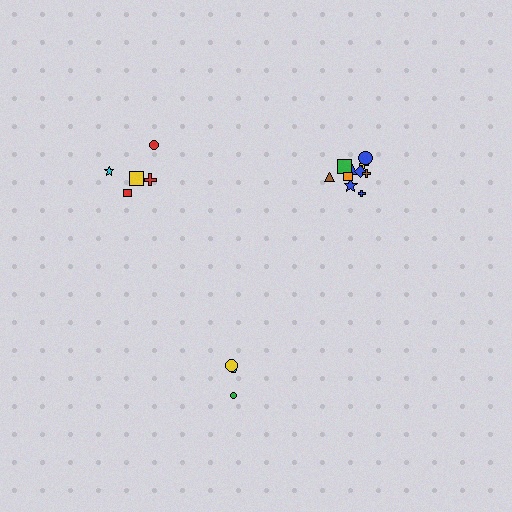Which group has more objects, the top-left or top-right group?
The top-right group.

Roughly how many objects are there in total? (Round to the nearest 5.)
Roughly 20 objects in total.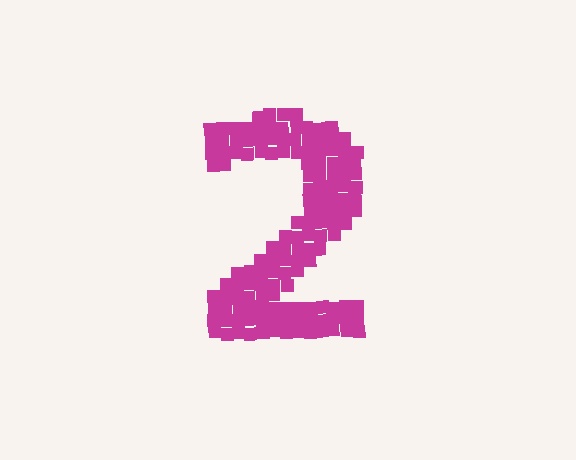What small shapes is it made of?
It is made of small squares.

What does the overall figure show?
The overall figure shows the digit 2.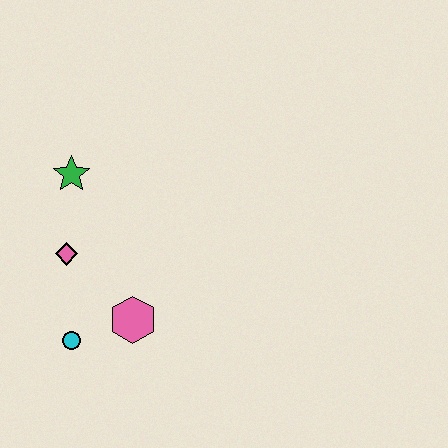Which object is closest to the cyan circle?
The pink hexagon is closest to the cyan circle.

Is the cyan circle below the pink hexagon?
Yes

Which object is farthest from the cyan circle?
The green star is farthest from the cyan circle.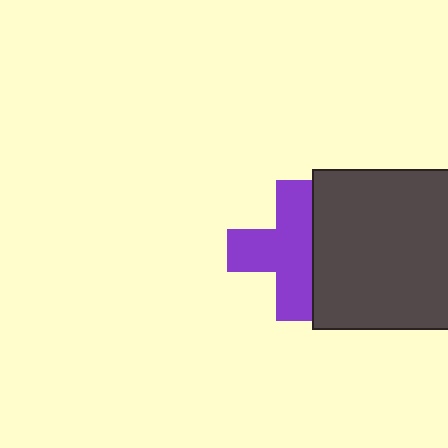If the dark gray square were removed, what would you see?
You would see the complete purple cross.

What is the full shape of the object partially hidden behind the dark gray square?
The partially hidden object is a purple cross.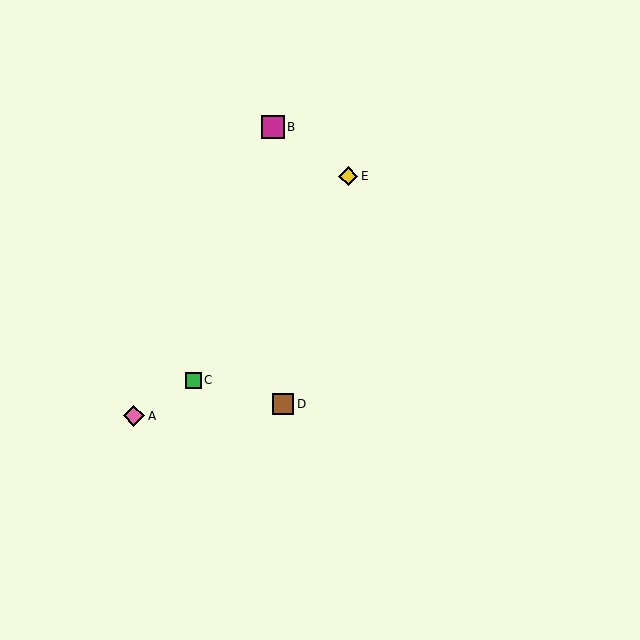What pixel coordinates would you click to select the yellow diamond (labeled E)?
Click at (348, 176) to select the yellow diamond E.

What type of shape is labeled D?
Shape D is a brown square.